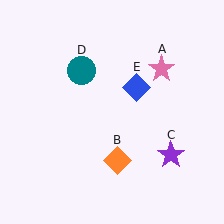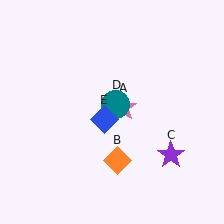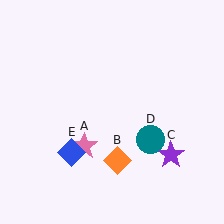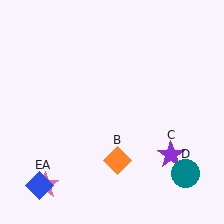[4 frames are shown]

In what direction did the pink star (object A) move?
The pink star (object A) moved down and to the left.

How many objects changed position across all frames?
3 objects changed position: pink star (object A), teal circle (object D), blue diamond (object E).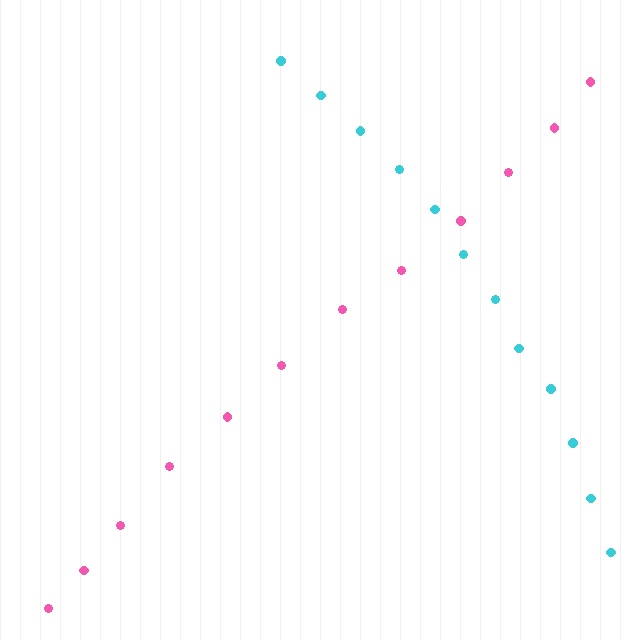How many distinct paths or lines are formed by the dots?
There are 2 distinct paths.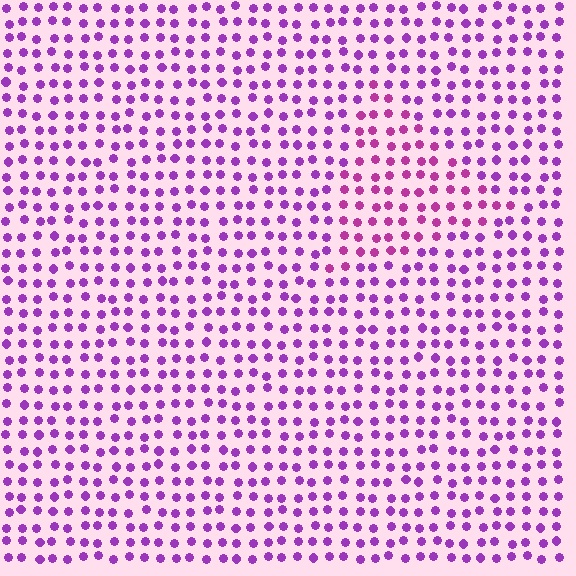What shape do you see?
I see a triangle.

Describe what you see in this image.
The image is filled with small purple elements in a uniform arrangement. A triangle-shaped region is visible where the elements are tinted to a slightly different hue, forming a subtle color boundary.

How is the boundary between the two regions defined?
The boundary is defined purely by a slight shift in hue (about 27 degrees). Spacing, size, and orientation are identical on both sides.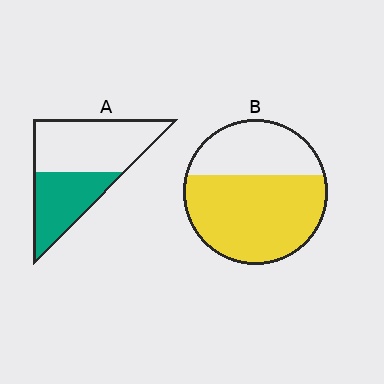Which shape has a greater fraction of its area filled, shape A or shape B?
Shape B.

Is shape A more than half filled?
No.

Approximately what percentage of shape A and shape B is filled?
A is approximately 40% and B is approximately 65%.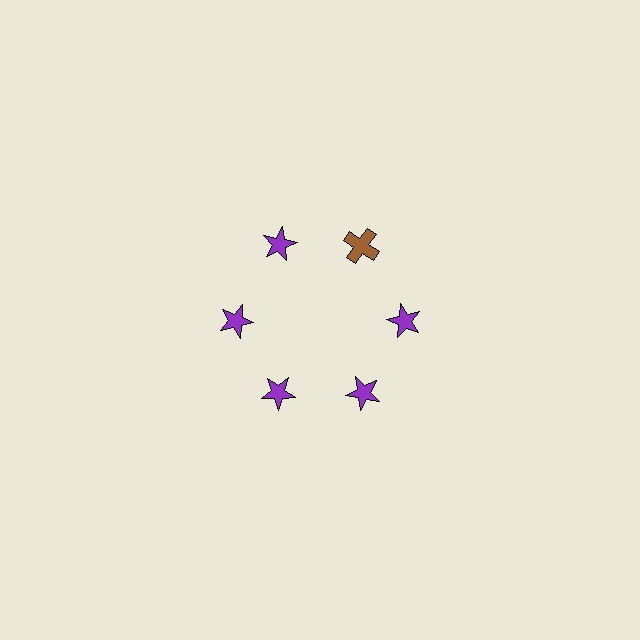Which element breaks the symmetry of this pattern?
The brown cross at roughly the 1 o'clock position breaks the symmetry. All other shapes are purple stars.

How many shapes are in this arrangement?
There are 6 shapes arranged in a ring pattern.